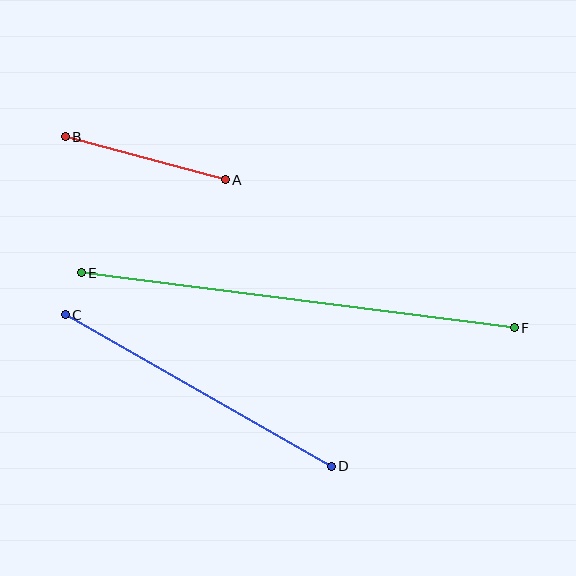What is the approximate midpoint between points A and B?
The midpoint is at approximately (145, 158) pixels.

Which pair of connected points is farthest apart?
Points E and F are farthest apart.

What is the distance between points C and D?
The distance is approximately 306 pixels.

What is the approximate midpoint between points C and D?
The midpoint is at approximately (198, 391) pixels.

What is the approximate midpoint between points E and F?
The midpoint is at approximately (298, 300) pixels.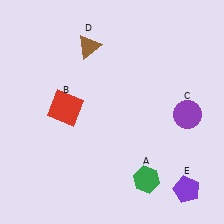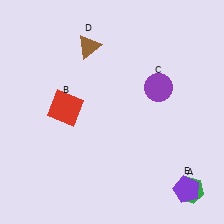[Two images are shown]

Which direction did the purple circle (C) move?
The purple circle (C) moved left.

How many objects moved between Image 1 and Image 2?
2 objects moved between the two images.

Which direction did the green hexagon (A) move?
The green hexagon (A) moved right.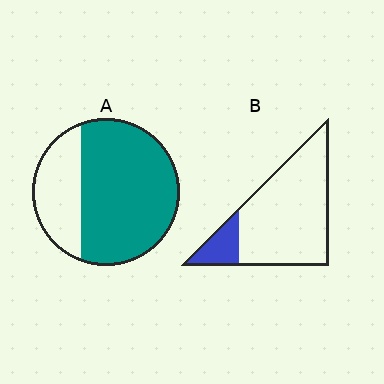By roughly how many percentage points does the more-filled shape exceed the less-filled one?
By roughly 55 percentage points (A over B).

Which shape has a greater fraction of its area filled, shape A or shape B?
Shape A.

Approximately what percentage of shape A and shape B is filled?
A is approximately 70% and B is approximately 15%.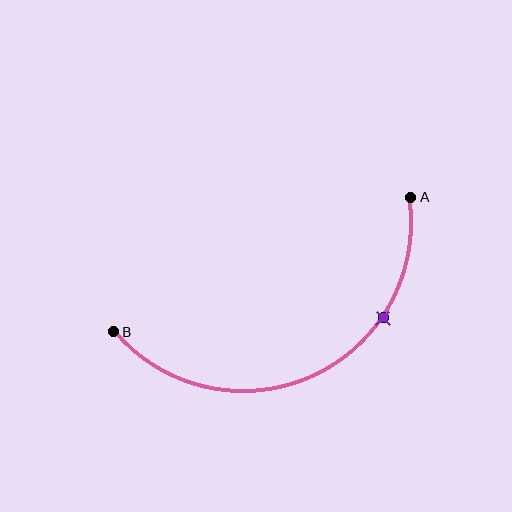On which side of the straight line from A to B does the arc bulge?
The arc bulges below the straight line connecting A and B.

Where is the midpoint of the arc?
The arc midpoint is the point on the curve farthest from the straight line joining A and B. It sits below that line.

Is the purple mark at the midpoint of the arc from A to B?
No. The purple mark lies on the arc but is closer to endpoint A. The arc midpoint would be at the point on the curve equidistant along the arc from both A and B.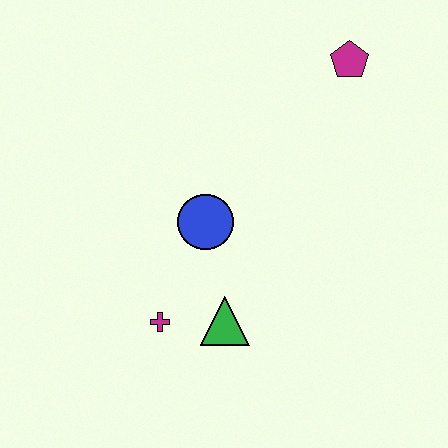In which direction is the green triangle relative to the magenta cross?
The green triangle is to the right of the magenta cross.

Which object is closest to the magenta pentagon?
The blue circle is closest to the magenta pentagon.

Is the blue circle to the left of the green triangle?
Yes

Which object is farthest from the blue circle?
The magenta pentagon is farthest from the blue circle.